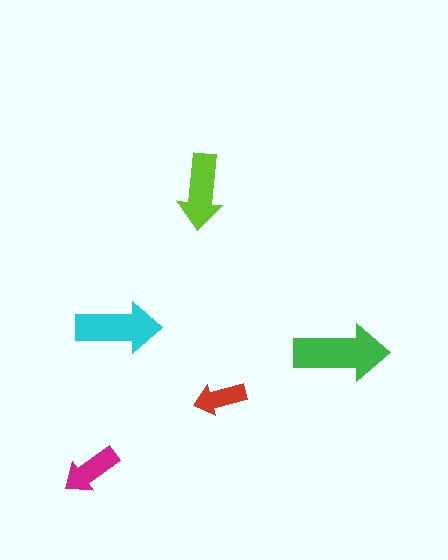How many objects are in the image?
There are 5 objects in the image.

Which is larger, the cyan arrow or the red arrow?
The cyan one.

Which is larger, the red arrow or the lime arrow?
The lime one.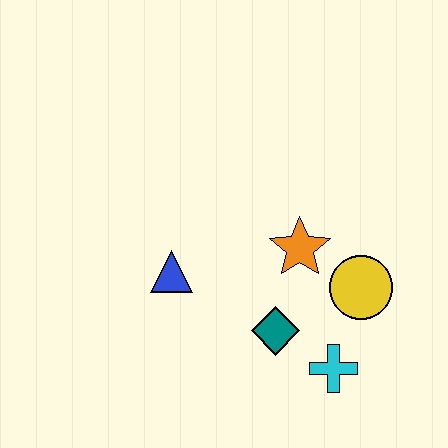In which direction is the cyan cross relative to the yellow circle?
The cyan cross is below the yellow circle.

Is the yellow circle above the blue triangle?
No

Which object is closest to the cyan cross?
The teal diamond is closest to the cyan cross.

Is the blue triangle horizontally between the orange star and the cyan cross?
No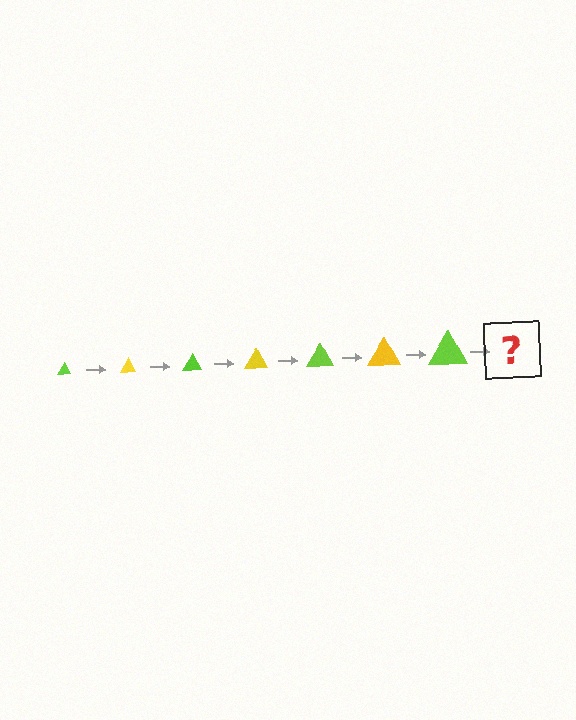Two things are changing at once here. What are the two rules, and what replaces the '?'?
The two rules are that the triangle grows larger each step and the color cycles through lime and yellow. The '?' should be a yellow triangle, larger than the previous one.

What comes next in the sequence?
The next element should be a yellow triangle, larger than the previous one.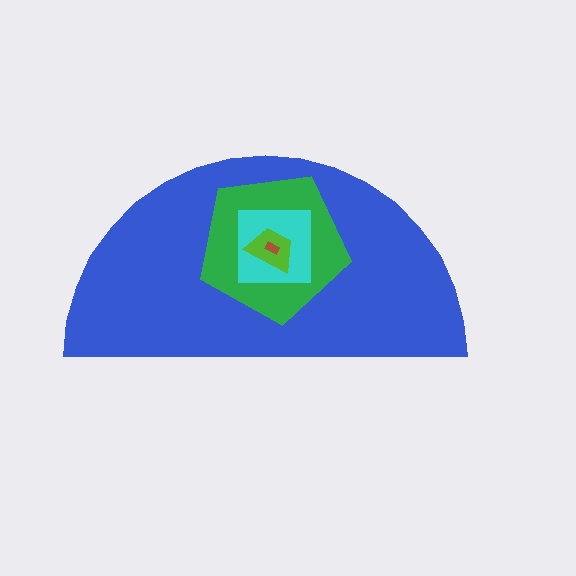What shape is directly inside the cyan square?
The lime trapezoid.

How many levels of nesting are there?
5.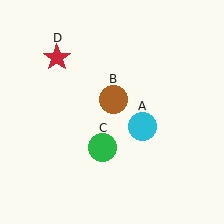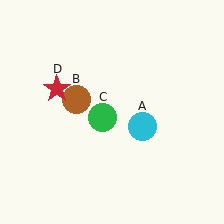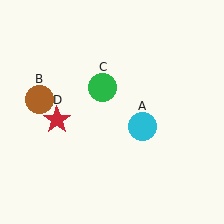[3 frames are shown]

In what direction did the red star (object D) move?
The red star (object D) moved down.